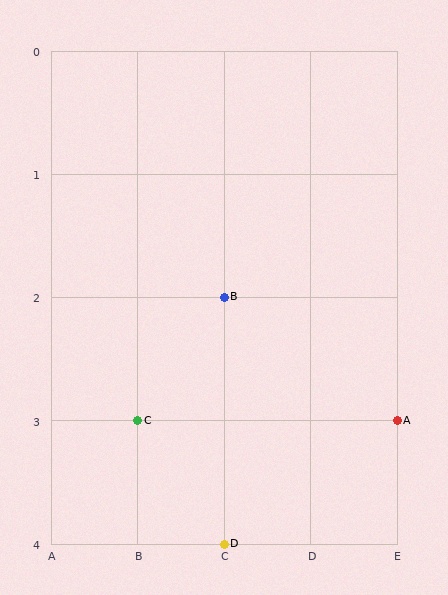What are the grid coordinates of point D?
Point D is at grid coordinates (C, 4).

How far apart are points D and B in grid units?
Points D and B are 2 rows apart.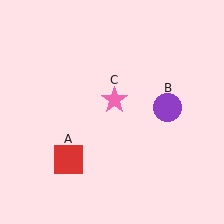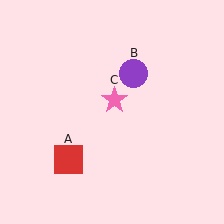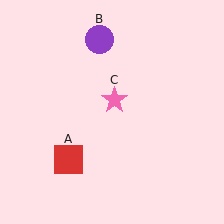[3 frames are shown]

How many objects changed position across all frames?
1 object changed position: purple circle (object B).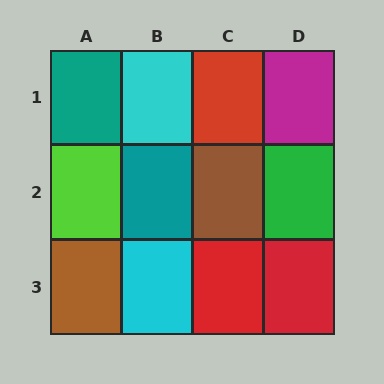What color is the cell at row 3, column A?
Brown.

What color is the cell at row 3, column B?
Cyan.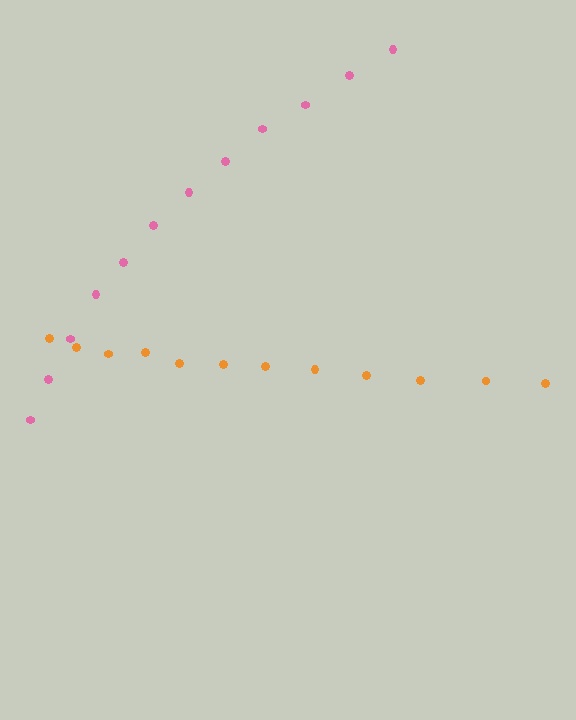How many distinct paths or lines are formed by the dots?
There are 2 distinct paths.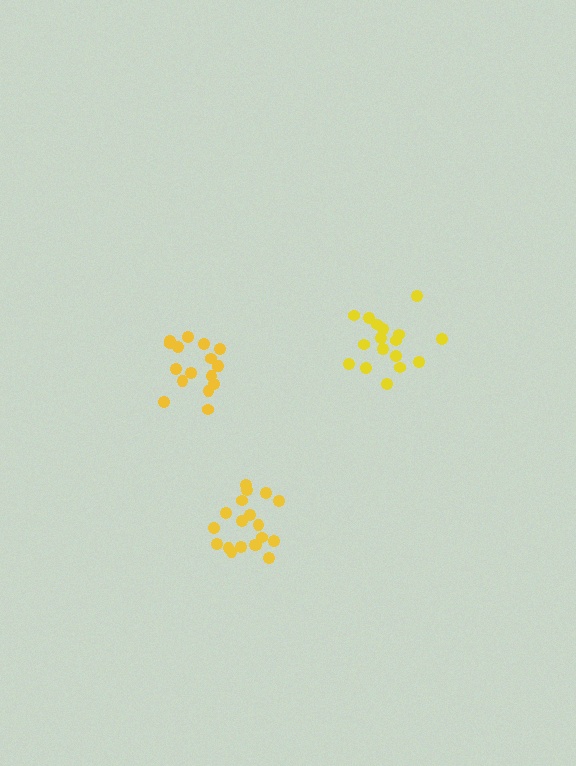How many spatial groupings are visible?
There are 3 spatial groupings.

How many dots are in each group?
Group 1: 17 dots, Group 2: 19 dots, Group 3: 17 dots (53 total).